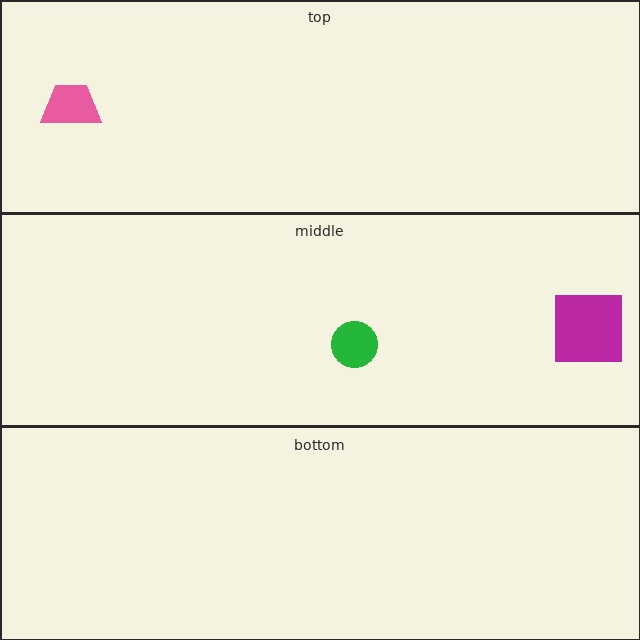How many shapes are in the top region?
1.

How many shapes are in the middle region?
2.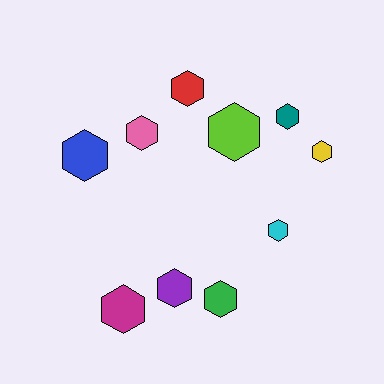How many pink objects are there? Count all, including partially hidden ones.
There is 1 pink object.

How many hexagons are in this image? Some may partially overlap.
There are 10 hexagons.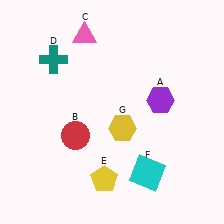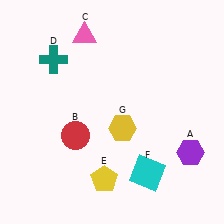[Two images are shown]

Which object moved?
The purple hexagon (A) moved down.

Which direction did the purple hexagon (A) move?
The purple hexagon (A) moved down.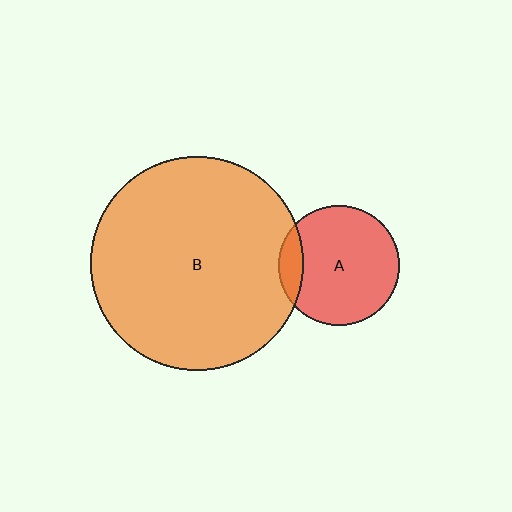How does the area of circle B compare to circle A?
Approximately 3.1 times.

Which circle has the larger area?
Circle B (orange).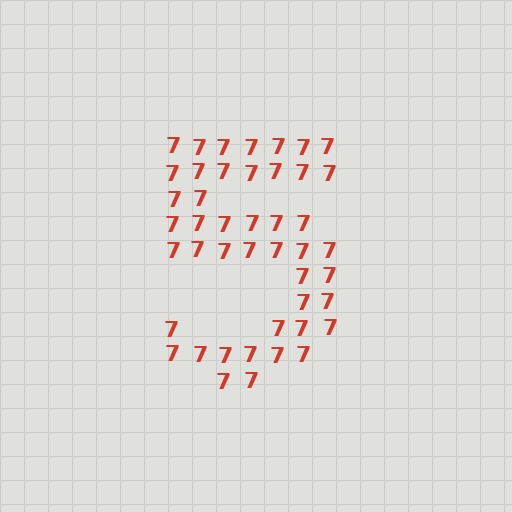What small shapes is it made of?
It is made of small digit 7's.